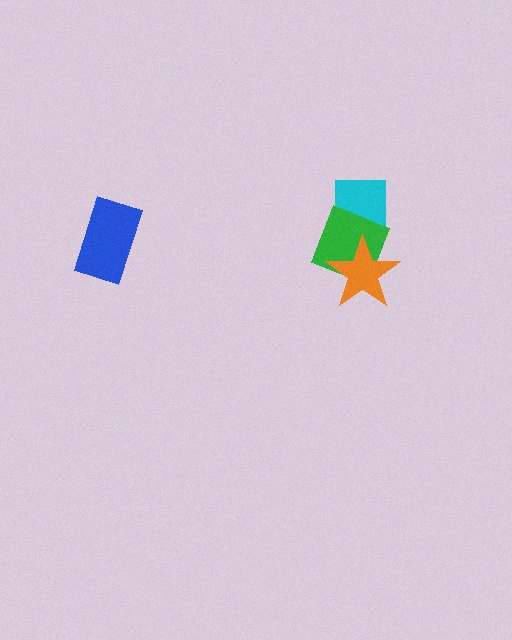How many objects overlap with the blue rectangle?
0 objects overlap with the blue rectangle.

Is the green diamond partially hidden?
Yes, it is partially covered by another shape.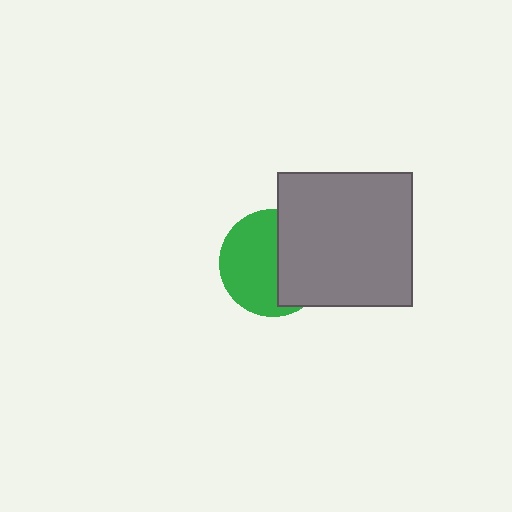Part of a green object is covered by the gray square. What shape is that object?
It is a circle.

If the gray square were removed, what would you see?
You would see the complete green circle.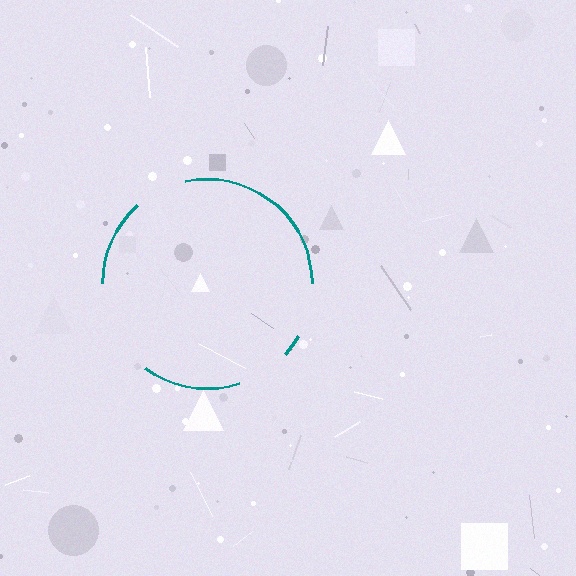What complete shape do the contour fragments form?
The contour fragments form a circle.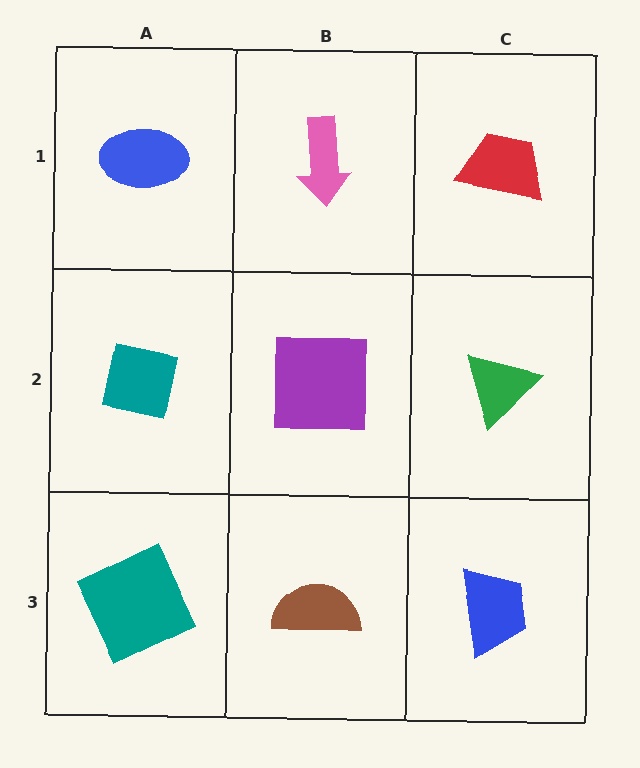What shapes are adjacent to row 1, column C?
A green triangle (row 2, column C), a pink arrow (row 1, column B).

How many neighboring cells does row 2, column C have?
3.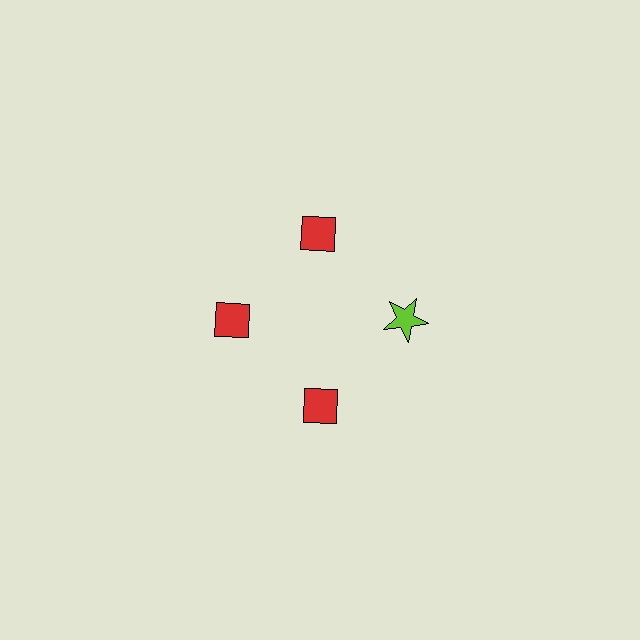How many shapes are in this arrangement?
There are 4 shapes arranged in a ring pattern.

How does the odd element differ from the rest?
It differs in both color (lime instead of red) and shape (star instead of diamond).